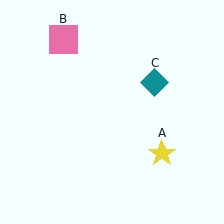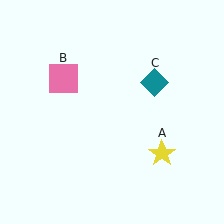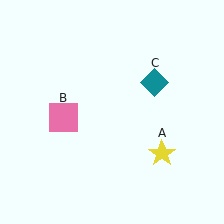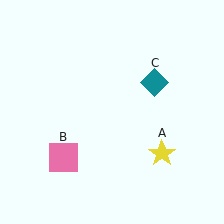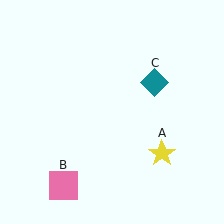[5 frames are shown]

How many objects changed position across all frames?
1 object changed position: pink square (object B).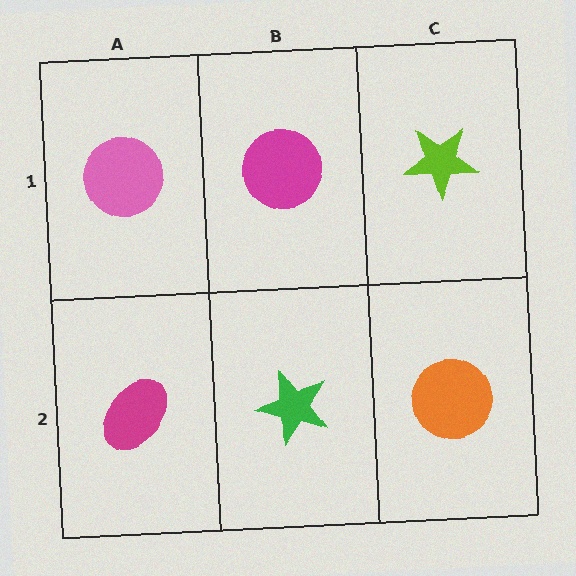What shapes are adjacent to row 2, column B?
A magenta circle (row 1, column B), a magenta ellipse (row 2, column A), an orange circle (row 2, column C).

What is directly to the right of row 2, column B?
An orange circle.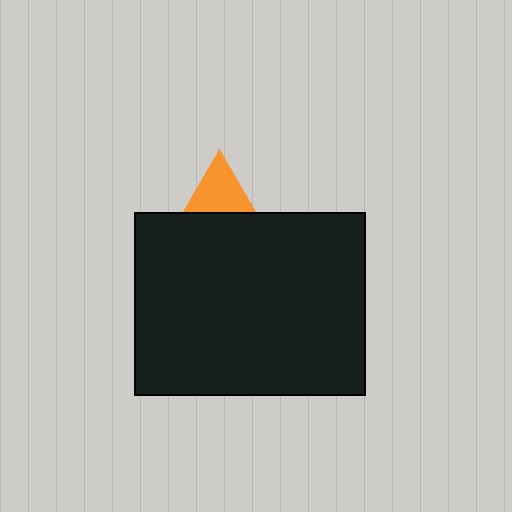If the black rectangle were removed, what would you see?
You would see the complete orange triangle.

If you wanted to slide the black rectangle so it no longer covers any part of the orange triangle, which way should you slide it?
Slide it down — that is the most direct way to separate the two shapes.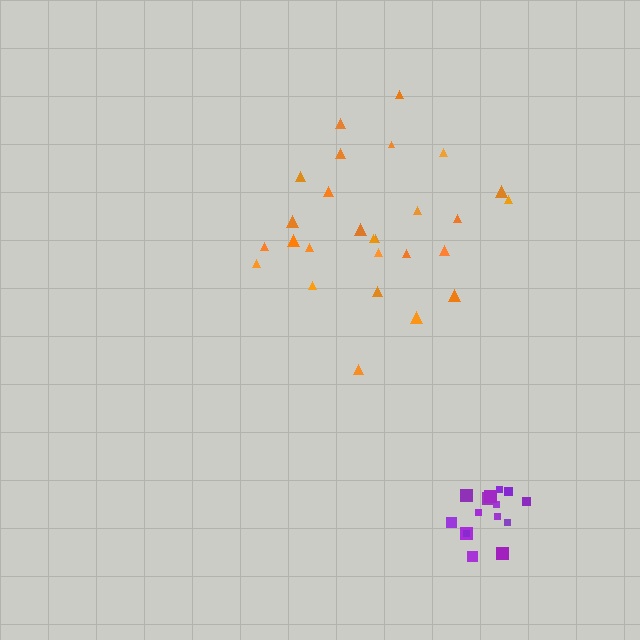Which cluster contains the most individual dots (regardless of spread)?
Orange (27).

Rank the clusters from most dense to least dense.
purple, orange.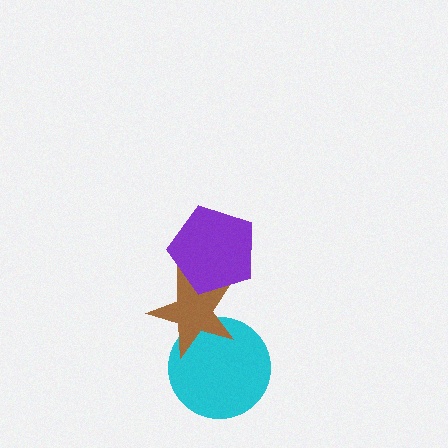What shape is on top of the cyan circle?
The brown star is on top of the cyan circle.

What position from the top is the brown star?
The brown star is 2nd from the top.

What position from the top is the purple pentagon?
The purple pentagon is 1st from the top.